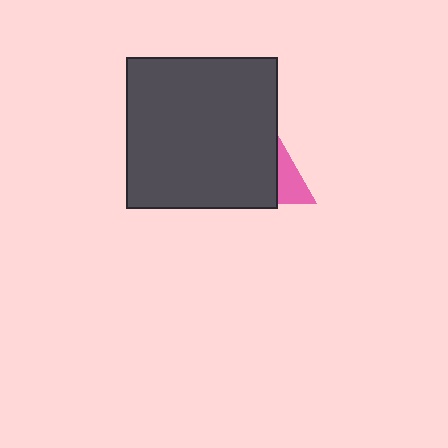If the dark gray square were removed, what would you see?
You would see the complete pink triangle.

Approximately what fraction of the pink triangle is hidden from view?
Roughly 68% of the pink triangle is hidden behind the dark gray square.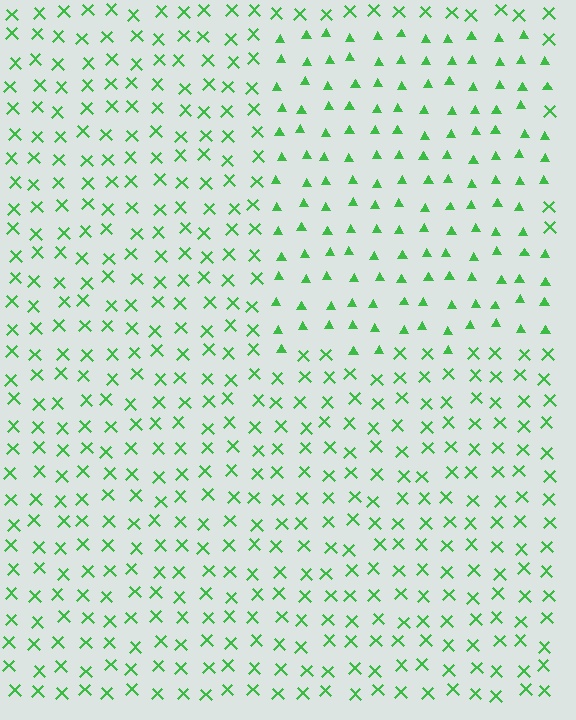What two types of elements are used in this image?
The image uses triangles inside the rectangle region and X marks outside it.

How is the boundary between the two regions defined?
The boundary is defined by a change in element shape: triangles inside vs. X marks outside. All elements share the same color and spacing.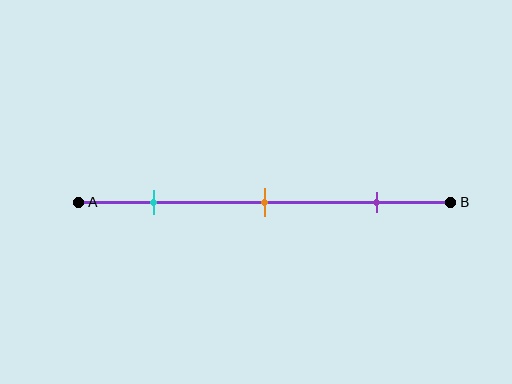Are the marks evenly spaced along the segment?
Yes, the marks are approximately evenly spaced.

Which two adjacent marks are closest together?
The cyan and orange marks are the closest adjacent pair.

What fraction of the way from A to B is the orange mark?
The orange mark is approximately 50% (0.5) of the way from A to B.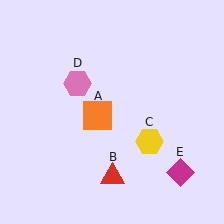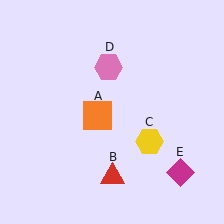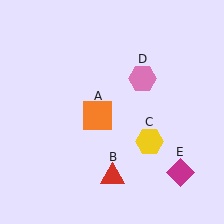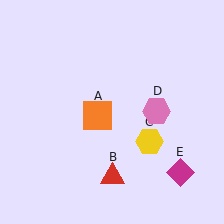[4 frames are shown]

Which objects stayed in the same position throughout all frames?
Orange square (object A) and red triangle (object B) and yellow hexagon (object C) and magenta diamond (object E) remained stationary.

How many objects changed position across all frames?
1 object changed position: pink hexagon (object D).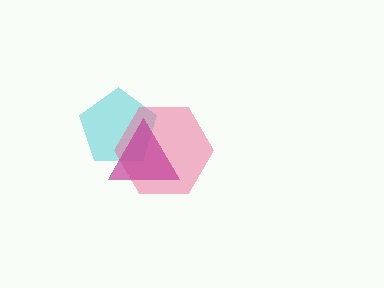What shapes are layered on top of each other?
The layered shapes are: a cyan pentagon, a pink hexagon, a magenta triangle.